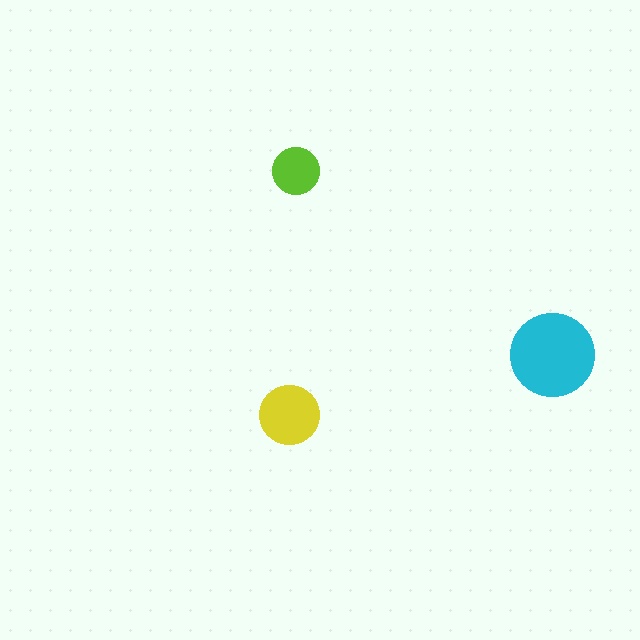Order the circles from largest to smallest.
the cyan one, the yellow one, the lime one.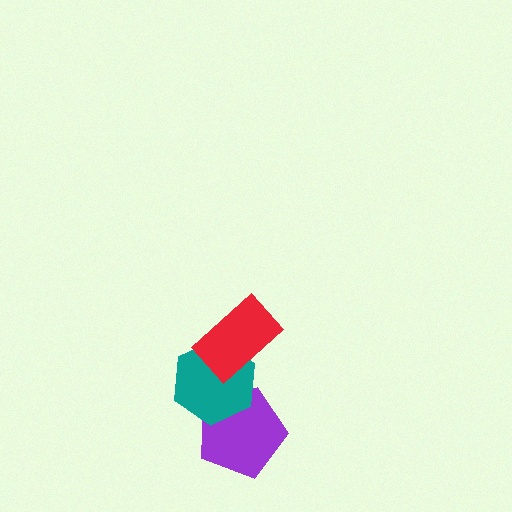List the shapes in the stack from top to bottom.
From top to bottom: the red rectangle, the teal hexagon, the purple pentagon.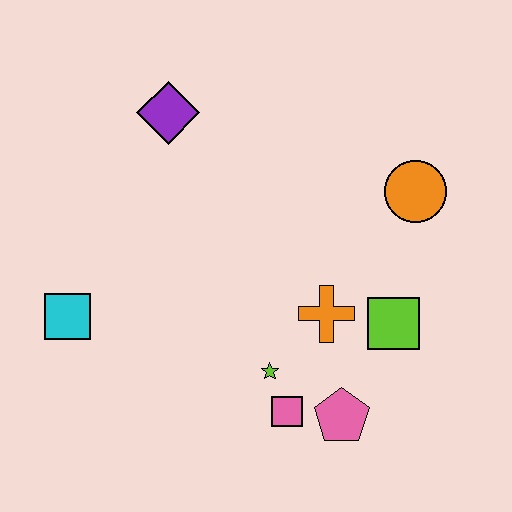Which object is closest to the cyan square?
The lime star is closest to the cyan square.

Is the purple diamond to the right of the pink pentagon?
No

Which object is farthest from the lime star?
The purple diamond is farthest from the lime star.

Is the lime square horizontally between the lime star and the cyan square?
No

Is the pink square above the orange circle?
No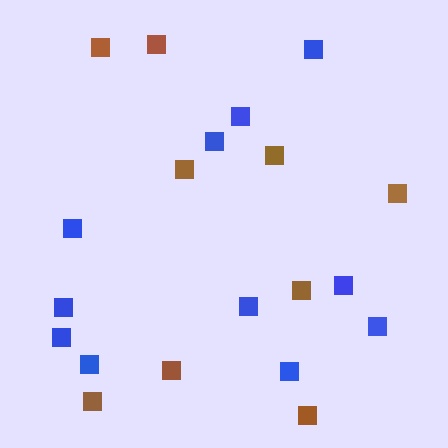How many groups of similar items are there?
There are 2 groups: one group of blue squares (11) and one group of brown squares (9).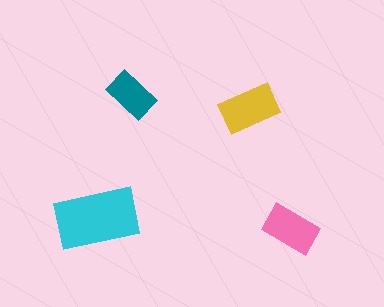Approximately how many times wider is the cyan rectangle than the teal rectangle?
About 1.5 times wider.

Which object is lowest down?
The pink rectangle is bottommost.